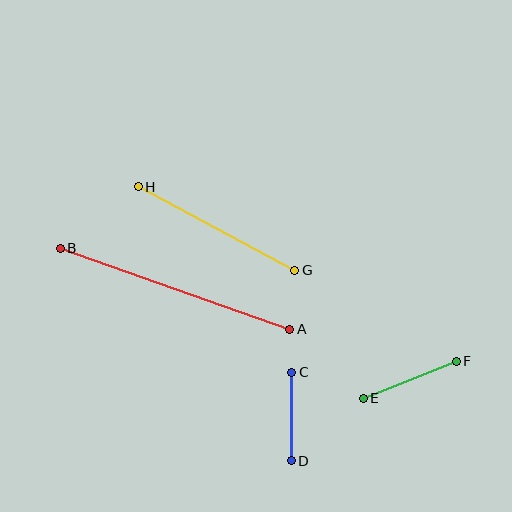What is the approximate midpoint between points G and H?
The midpoint is at approximately (217, 228) pixels.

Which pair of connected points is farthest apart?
Points A and B are farthest apart.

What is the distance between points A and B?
The distance is approximately 244 pixels.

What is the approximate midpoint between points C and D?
The midpoint is at approximately (292, 416) pixels.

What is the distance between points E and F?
The distance is approximately 100 pixels.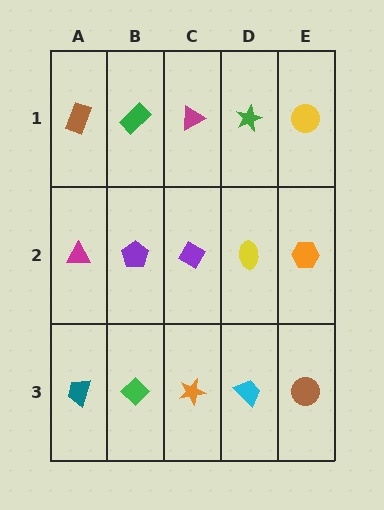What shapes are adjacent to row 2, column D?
A green star (row 1, column D), a cyan trapezoid (row 3, column D), a purple diamond (row 2, column C), an orange hexagon (row 2, column E).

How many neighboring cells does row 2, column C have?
4.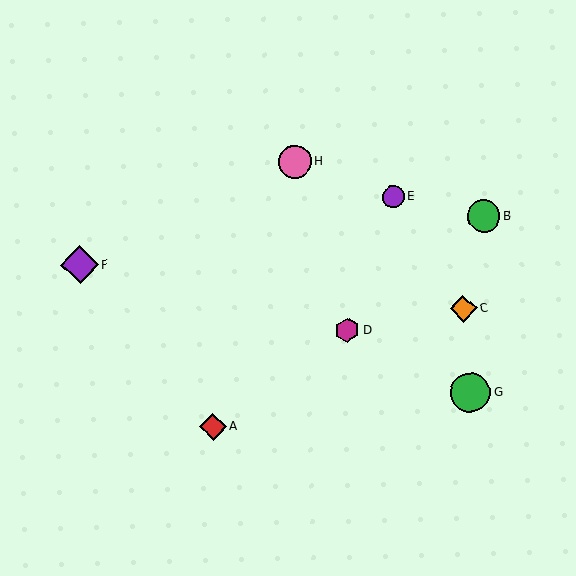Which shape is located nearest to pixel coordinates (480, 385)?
The green circle (labeled G) at (470, 392) is nearest to that location.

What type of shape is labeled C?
Shape C is an orange diamond.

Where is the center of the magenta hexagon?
The center of the magenta hexagon is at (347, 330).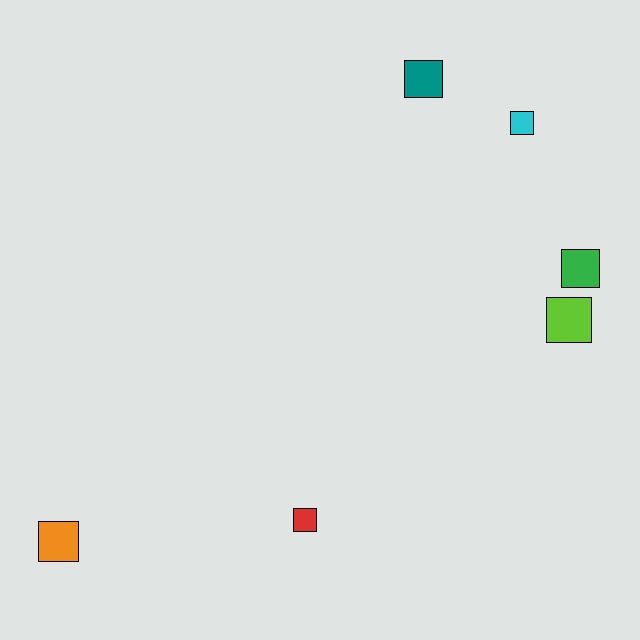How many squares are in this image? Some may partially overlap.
There are 6 squares.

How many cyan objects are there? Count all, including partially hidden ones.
There is 1 cyan object.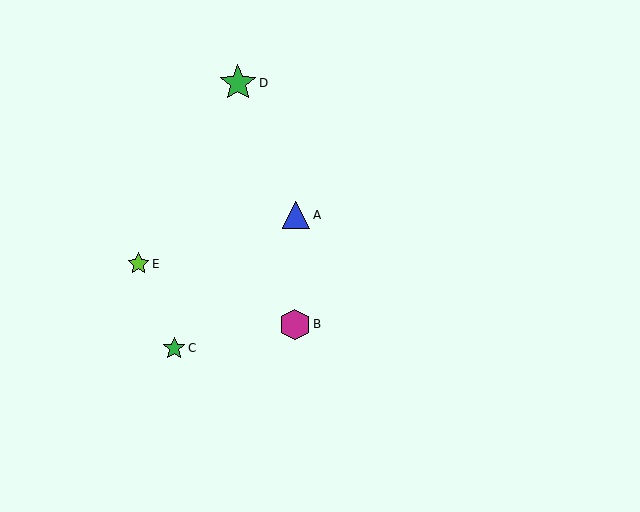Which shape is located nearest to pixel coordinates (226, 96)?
The green star (labeled D) at (238, 83) is nearest to that location.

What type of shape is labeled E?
Shape E is a lime star.